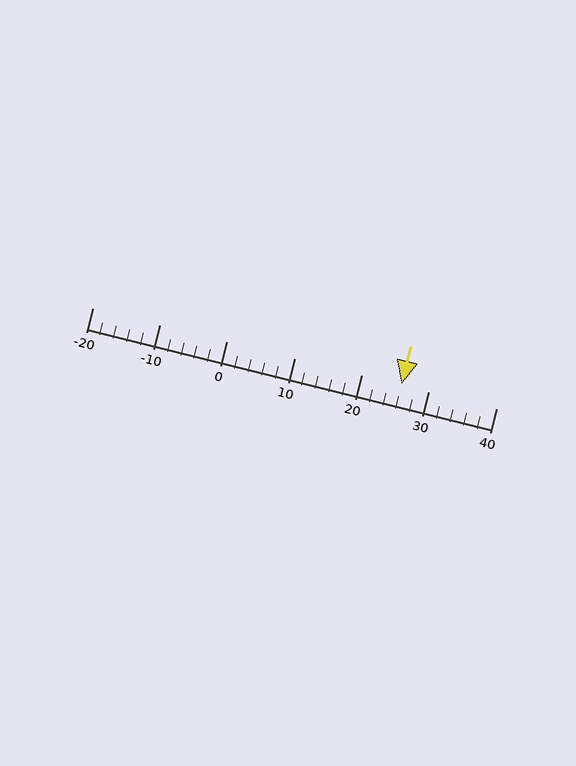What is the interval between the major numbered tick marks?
The major tick marks are spaced 10 units apart.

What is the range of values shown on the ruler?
The ruler shows values from -20 to 40.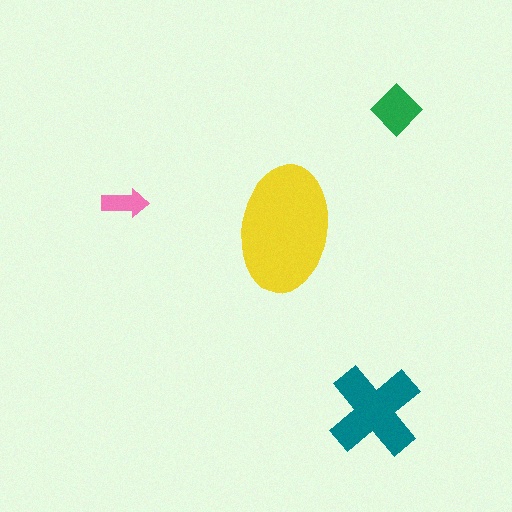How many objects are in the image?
There are 4 objects in the image.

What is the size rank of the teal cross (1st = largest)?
2nd.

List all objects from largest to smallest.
The yellow ellipse, the teal cross, the green diamond, the pink arrow.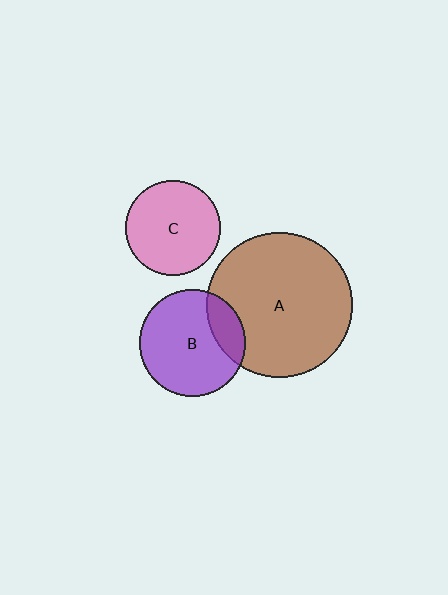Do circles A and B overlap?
Yes.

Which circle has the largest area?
Circle A (brown).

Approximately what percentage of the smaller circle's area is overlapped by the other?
Approximately 20%.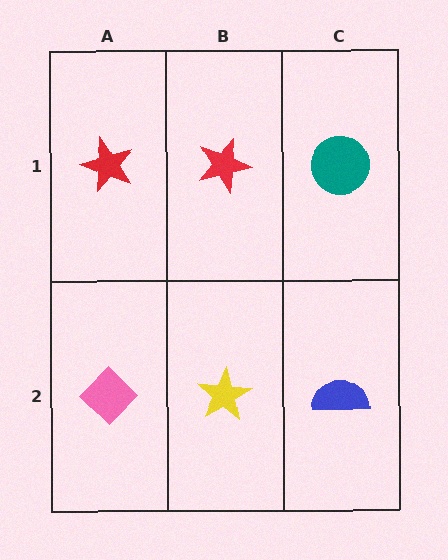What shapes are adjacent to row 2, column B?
A red star (row 1, column B), a pink diamond (row 2, column A), a blue semicircle (row 2, column C).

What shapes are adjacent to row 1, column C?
A blue semicircle (row 2, column C), a red star (row 1, column B).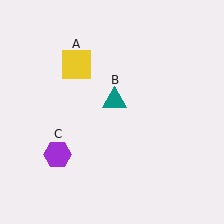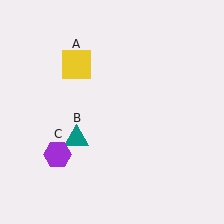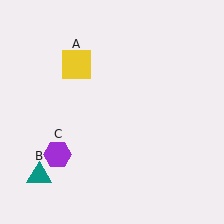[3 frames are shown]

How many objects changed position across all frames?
1 object changed position: teal triangle (object B).